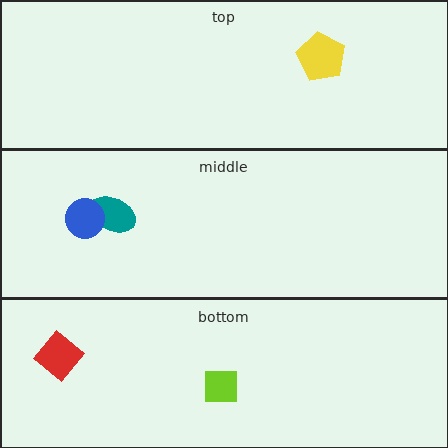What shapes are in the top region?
The yellow pentagon.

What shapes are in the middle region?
The teal ellipse, the blue circle.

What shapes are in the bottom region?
The lime square, the red diamond.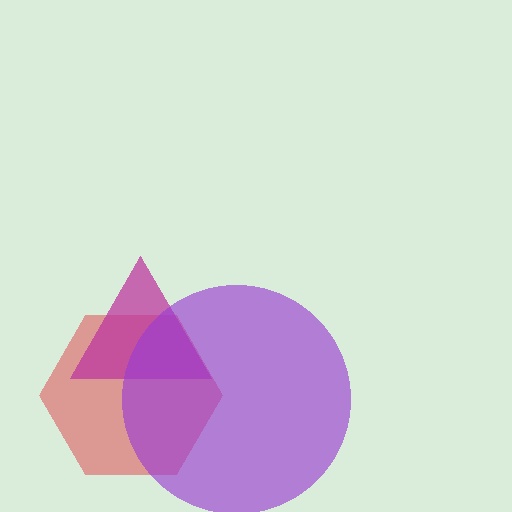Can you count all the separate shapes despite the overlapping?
Yes, there are 3 separate shapes.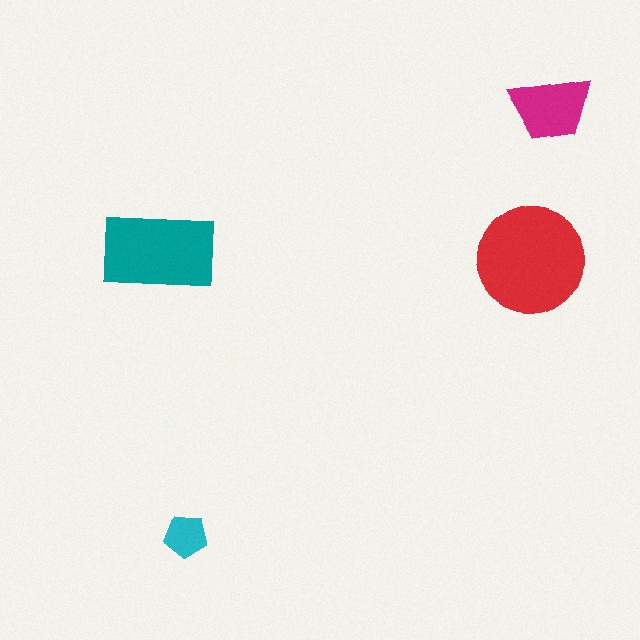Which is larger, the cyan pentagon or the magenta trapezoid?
The magenta trapezoid.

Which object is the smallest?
The cyan pentagon.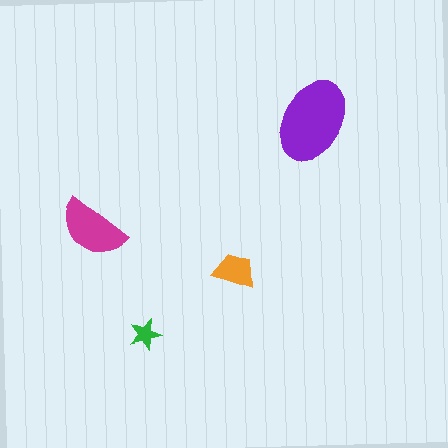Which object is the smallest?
The green star.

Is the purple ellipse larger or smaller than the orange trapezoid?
Larger.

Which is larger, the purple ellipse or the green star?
The purple ellipse.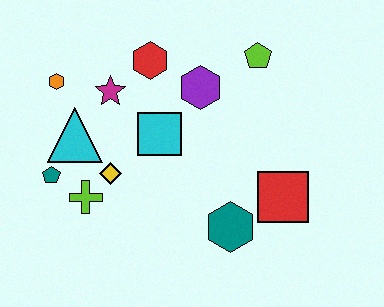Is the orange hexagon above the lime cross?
Yes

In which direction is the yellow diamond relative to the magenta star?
The yellow diamond is below the magenta star.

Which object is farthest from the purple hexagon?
The teal pentagon is farthest from the purple hexagon.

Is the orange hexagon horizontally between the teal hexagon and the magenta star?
No